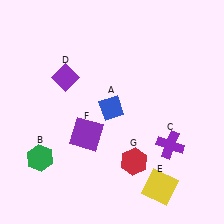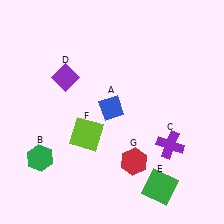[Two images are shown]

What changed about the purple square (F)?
In Image 1, F is purple. In Image 2, it changed to lime.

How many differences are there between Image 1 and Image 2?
There are 2 differences between the two images.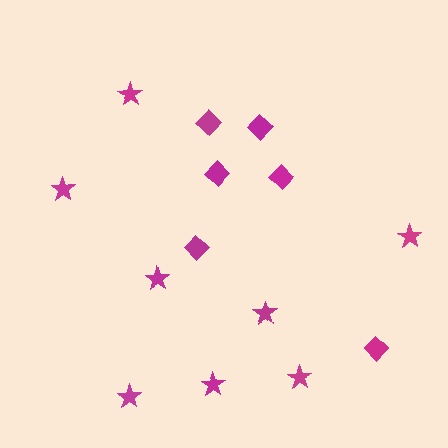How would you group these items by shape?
There are 2 groups: one group of stars (8) and one group of diamonds (6).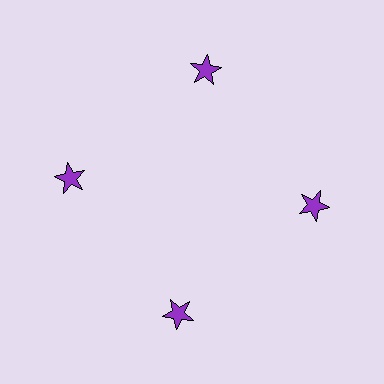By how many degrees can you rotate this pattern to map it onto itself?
The pattern maps onto itself every 90 degrees of rotation.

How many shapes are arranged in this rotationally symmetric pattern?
There are 4 shapes, arranged in 4 groups of 1.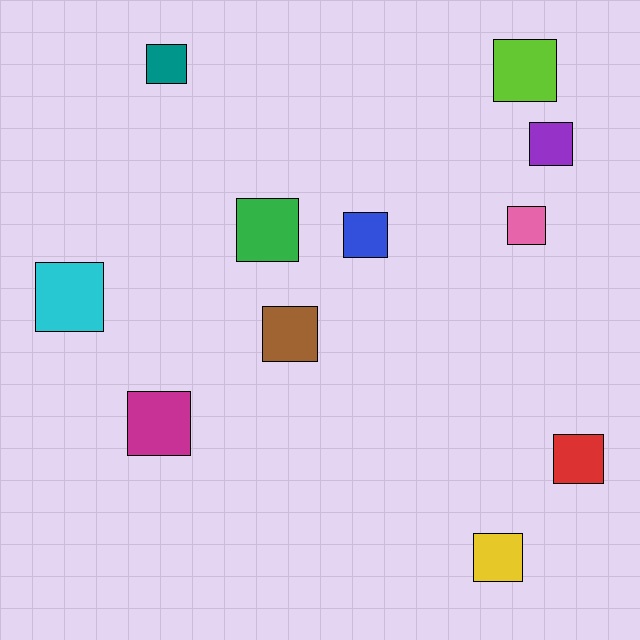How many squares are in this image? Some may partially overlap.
There are 11 squares.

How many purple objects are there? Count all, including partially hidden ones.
There is 1 purple object.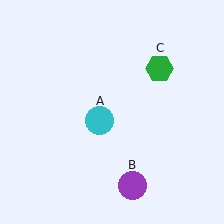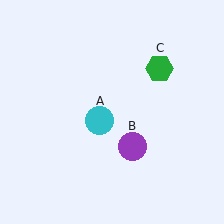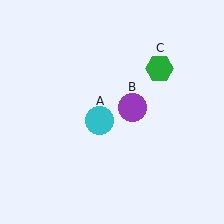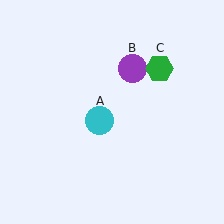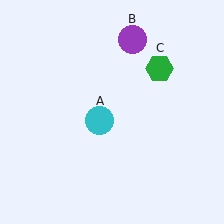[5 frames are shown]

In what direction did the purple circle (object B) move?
The purple circle (object B) moved up.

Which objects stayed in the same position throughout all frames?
Cyan circle (object A) and green hexagon (object C) remained stationary.